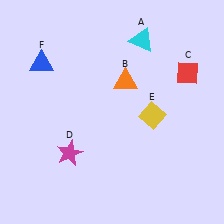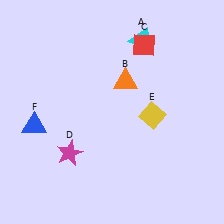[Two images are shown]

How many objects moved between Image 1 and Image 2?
2 objects moved between the two images.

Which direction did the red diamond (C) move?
The red diamond (C) moved left.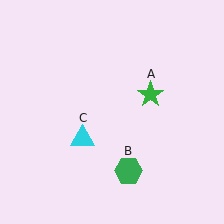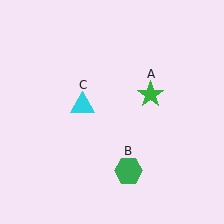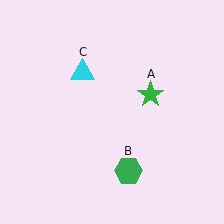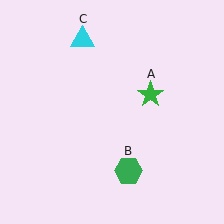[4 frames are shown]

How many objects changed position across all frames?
1 object changed position: cyan triangle (object C).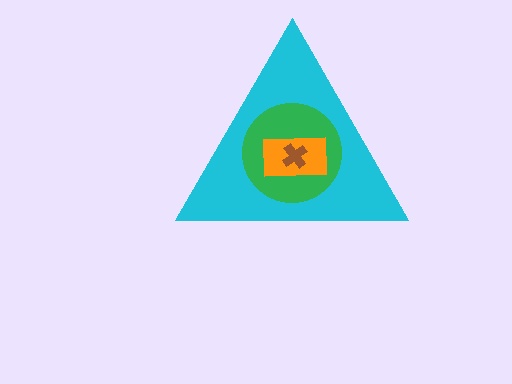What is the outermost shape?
The cyan triangle.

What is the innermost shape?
The brown cross.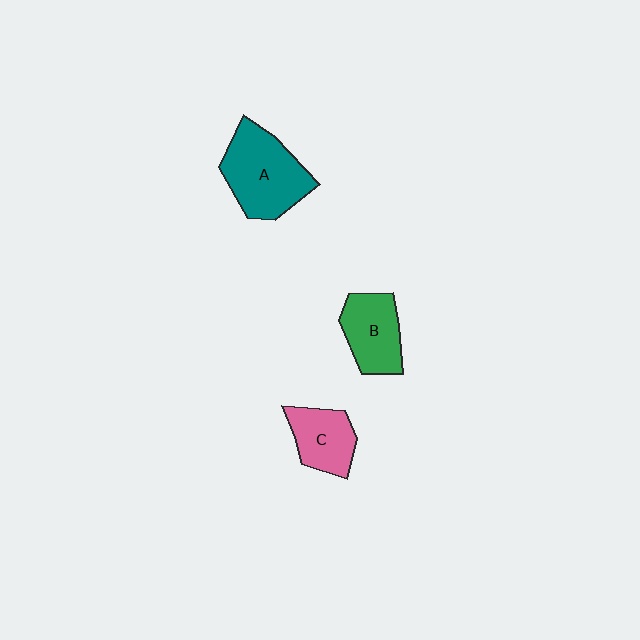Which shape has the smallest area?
Shape C (pink).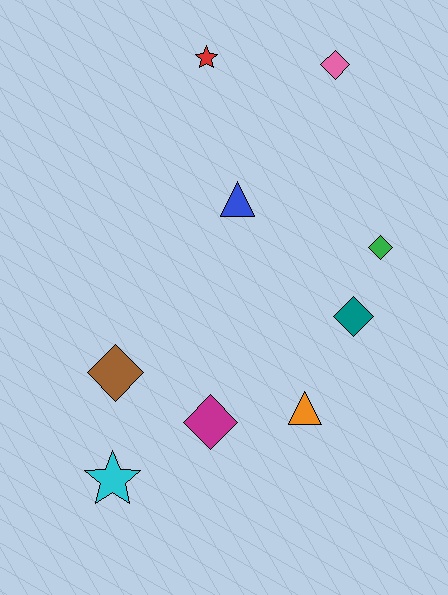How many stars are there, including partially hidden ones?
There are 2 stars.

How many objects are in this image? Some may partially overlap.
There are 9 objects.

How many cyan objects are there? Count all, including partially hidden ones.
There is 1 cyan object.